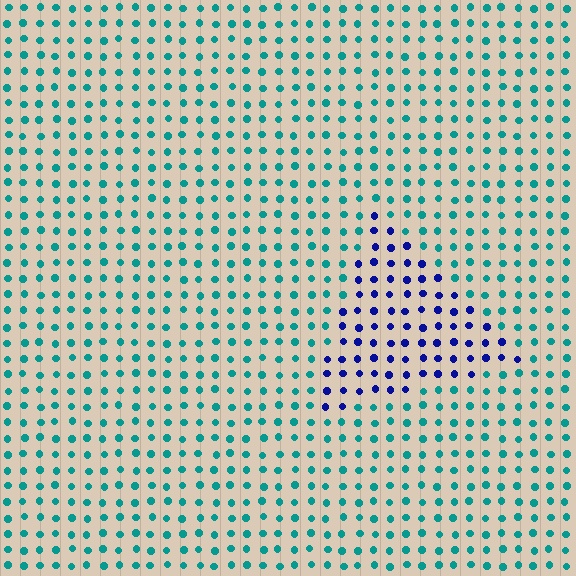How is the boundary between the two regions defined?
The boundary is defined purely by a slight shift in hue (about 61 degrees). Spacing, size, and orientation are identical on both sides.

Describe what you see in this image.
The image is filled with small teal elements in a uniform arrangement. A triangle-shaped region is visible where the elements are tinted to a slightly different hue, forming a subtle color boundary.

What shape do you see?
I see a triangle.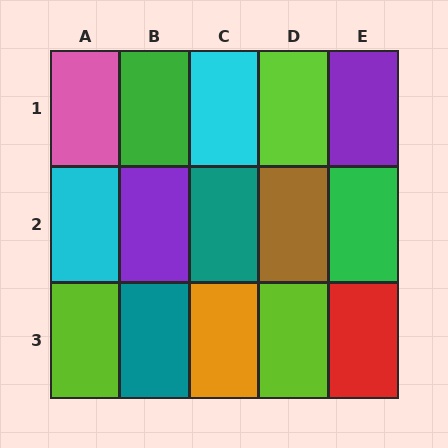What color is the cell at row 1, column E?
Purple.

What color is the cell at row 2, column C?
Teal.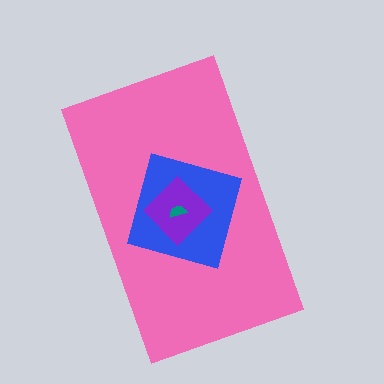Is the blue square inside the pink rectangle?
Yes.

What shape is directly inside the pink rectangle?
The blue square.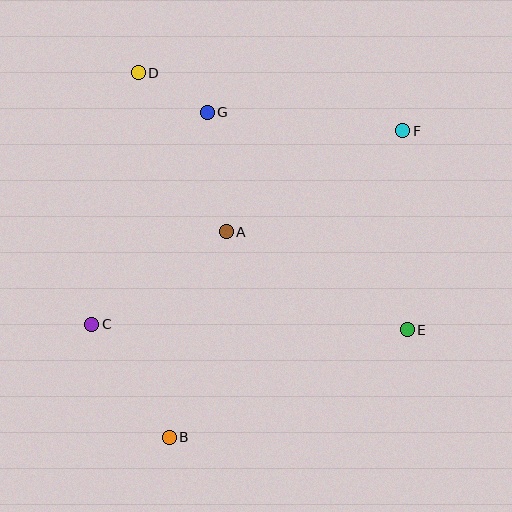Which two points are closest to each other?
Points D and G are closest to each other.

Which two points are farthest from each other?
Points B and F are farthest from each other.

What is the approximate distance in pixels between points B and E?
The distance between B and E is approximately 261 pixels.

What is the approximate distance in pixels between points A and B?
The distance between A and B is approximately 214 pixels.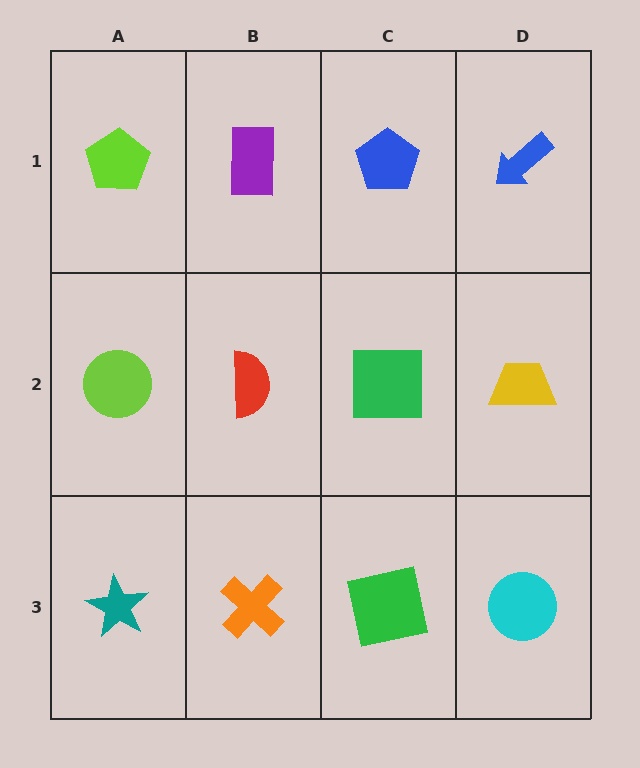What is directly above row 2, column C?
A blue pentagon.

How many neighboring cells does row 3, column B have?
3.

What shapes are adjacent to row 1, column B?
A red semicircle (row 2, column B), a lime pentagon (row 1, column A), a blue pentagon (row 1, column C).